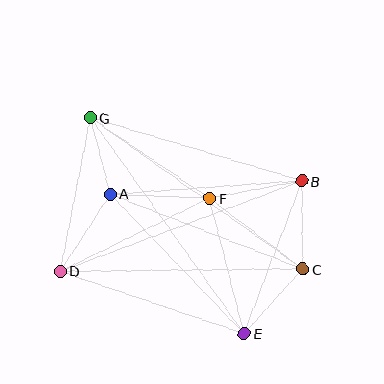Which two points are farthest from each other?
Points E and G are farthest from each other.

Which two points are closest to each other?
Points A and G are closest to each other.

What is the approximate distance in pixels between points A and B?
The distance between A and B is approximately 192 pixels.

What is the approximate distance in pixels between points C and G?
The distance between C and G is approximately 262 pixels.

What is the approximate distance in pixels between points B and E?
The distance between B and E is approximately 163 pixels.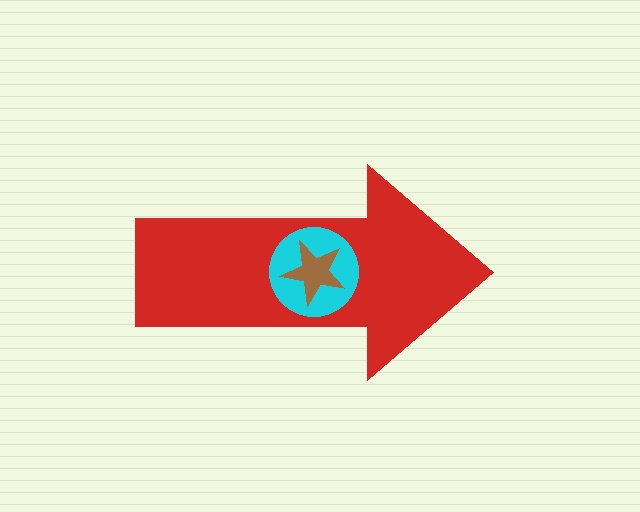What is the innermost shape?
The brown star.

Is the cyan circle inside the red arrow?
Yes.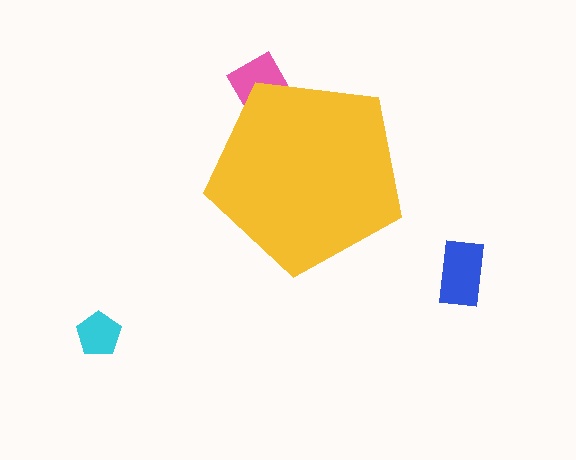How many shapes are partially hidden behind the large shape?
1 shape is partially hidden.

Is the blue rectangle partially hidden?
No, the blue rectangle is fully visible.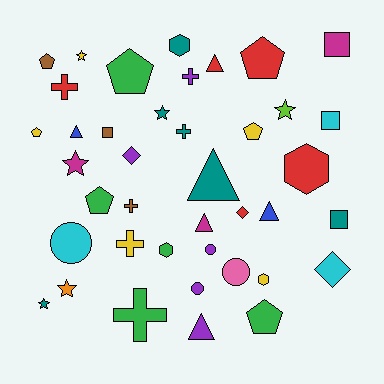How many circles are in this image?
There are 4 circles.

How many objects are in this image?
There are 40 objects.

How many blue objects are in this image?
There are 2 blue objects.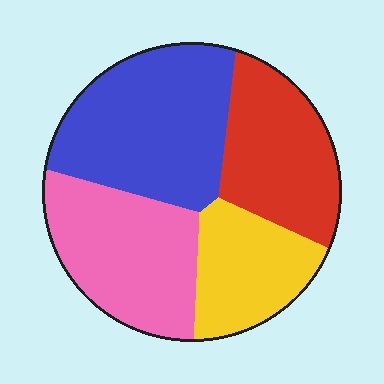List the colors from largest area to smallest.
From largest to smallest: blue, pink, red, yellow.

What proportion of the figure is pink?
Pink takes up about one quarter (1/4) of the figure.